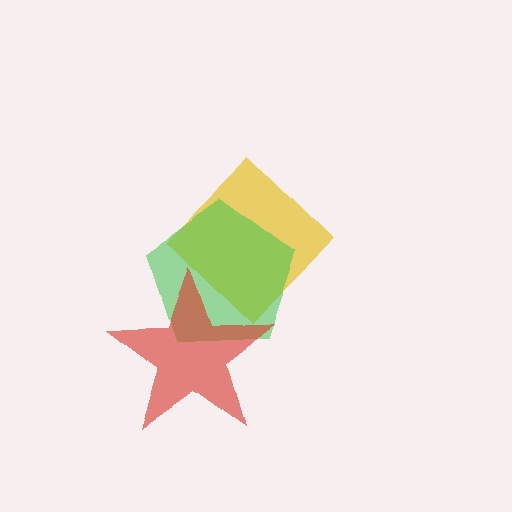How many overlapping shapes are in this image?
There are 3 overlapping shapes in the image.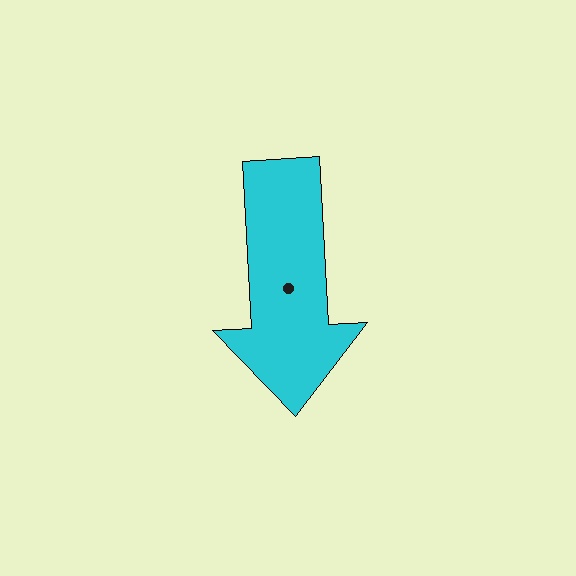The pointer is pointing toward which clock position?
Roughly 6 o'clock.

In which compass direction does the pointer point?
South.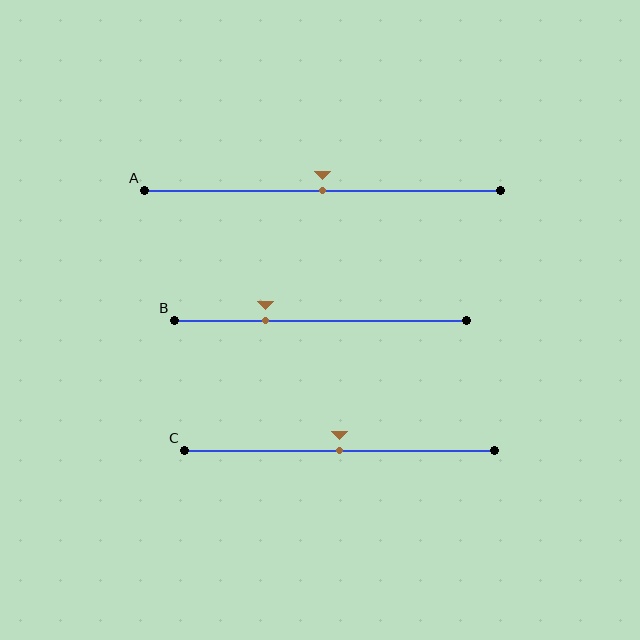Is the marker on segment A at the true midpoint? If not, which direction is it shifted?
Yes, the marker on segment A is at the true midpoint.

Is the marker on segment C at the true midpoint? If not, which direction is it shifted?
Yes, the marker on segment C is at the true midpoint.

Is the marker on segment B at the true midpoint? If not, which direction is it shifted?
No, the marker on segment B is shifted to the left by about 19% of the segment length.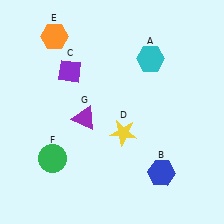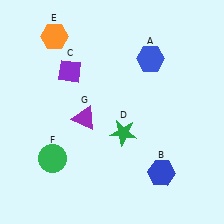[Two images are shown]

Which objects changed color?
A changed from cyan to blue. D changed from yellow to green.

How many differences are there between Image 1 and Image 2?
There are 2 differences between the two images.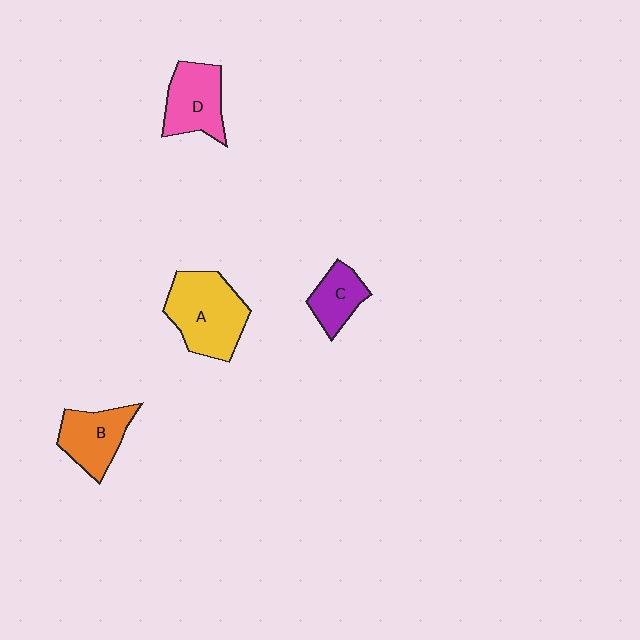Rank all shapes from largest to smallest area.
From largest to smallest: A (yellow), D (pink), B (orange), C (purple).